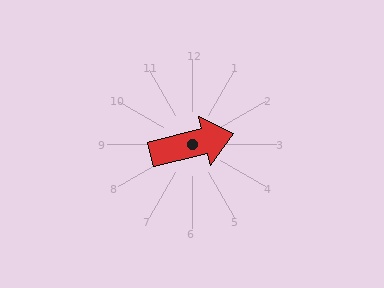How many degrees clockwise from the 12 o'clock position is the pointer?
Approximately 76 degrees.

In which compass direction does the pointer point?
East.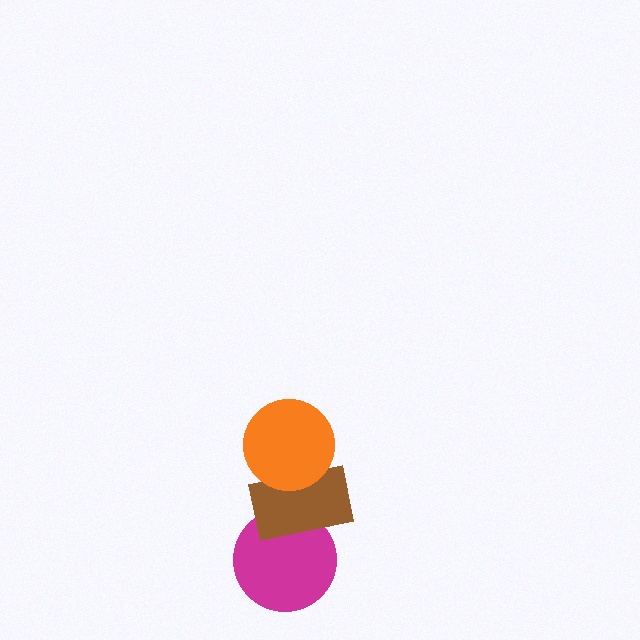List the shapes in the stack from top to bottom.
From top to bottom: the orange circle, the brown rectangle, the magenta circle.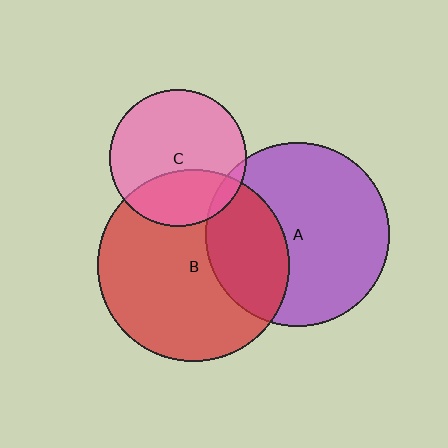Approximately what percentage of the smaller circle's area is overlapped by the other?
Approximately 5%.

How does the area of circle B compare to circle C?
Approximately 2.0 times.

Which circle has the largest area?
Circle B (red).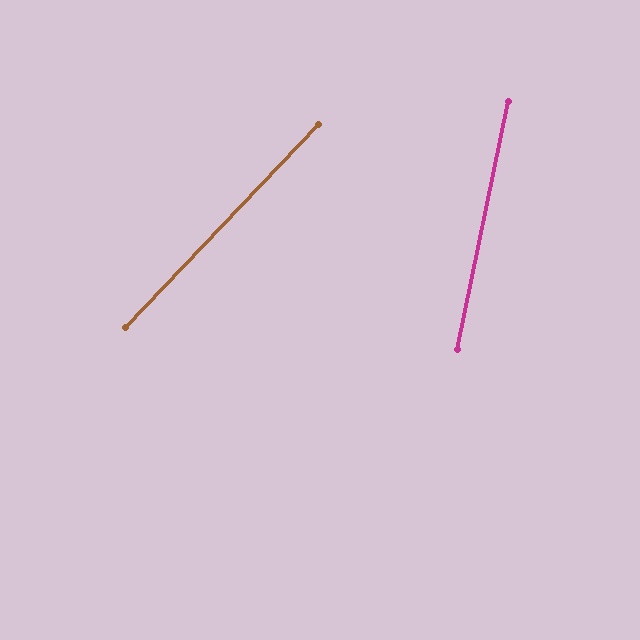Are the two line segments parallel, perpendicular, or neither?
Neither parallel nor perpendicular — they differ by about 32°.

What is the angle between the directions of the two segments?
Approximately 32 degrees.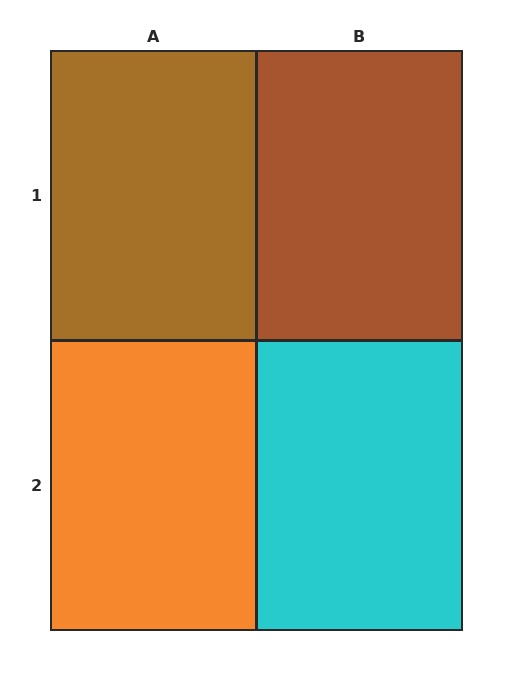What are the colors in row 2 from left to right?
Orange, cyan.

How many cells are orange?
1 cell is orange.